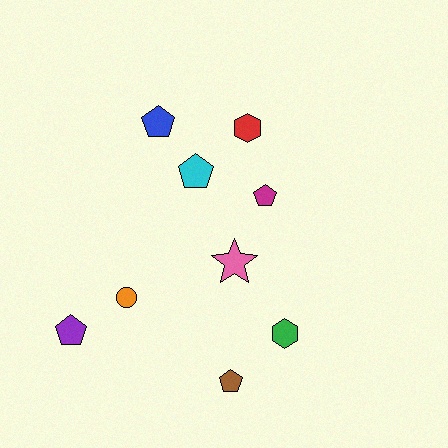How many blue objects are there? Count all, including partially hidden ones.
There is 1 blue object.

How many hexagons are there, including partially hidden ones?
There are 2 hexagons.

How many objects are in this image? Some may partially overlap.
There are 9 objects.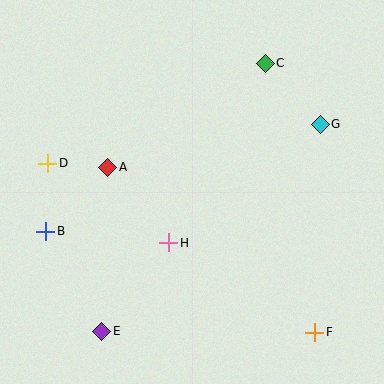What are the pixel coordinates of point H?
Point H is at (168, 243).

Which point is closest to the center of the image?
Point H at (168, 243) is closest to the center.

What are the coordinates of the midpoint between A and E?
The midpoint between A and E is at (105, 249).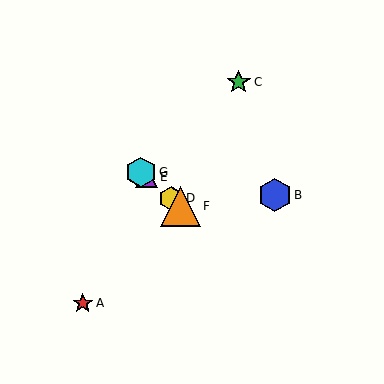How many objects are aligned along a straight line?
4 objects (D, E, F, G) are aligned along a straight line.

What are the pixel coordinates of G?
Object G is at (141, 172).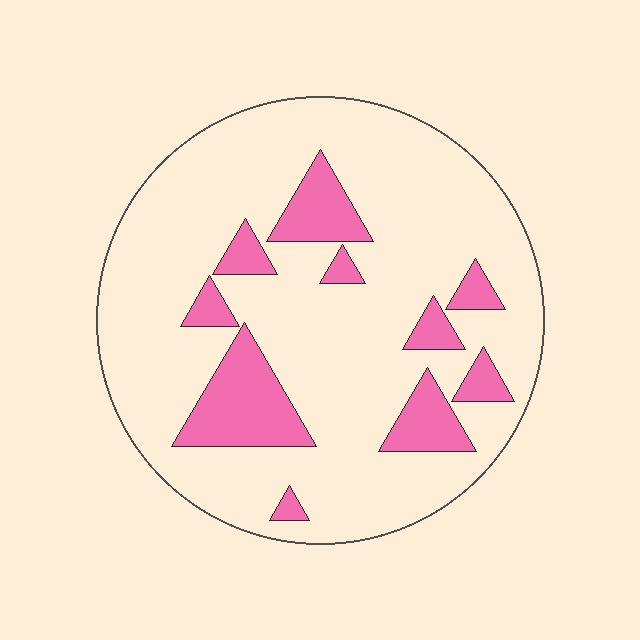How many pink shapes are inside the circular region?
10.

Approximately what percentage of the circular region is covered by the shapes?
Approximately 20%.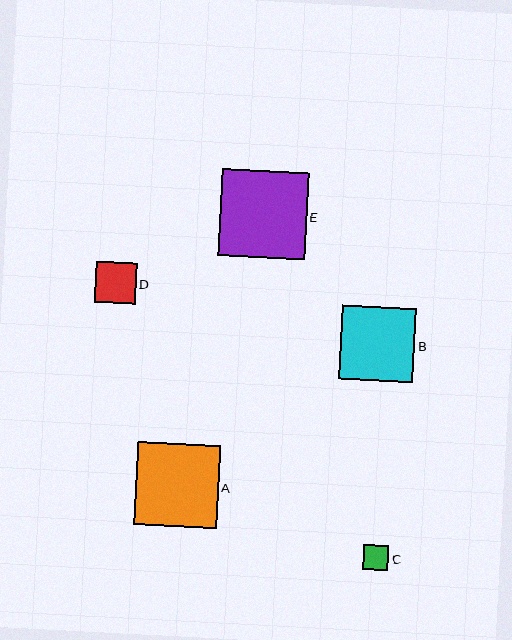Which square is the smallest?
Square C is the smallest with a size of approximately 25 pixels.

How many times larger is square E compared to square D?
Square E is approximately 2.1 times the size of square D.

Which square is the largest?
Square E is the largest with a size of approximately 87 pixels.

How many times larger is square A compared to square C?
Square A is approximately 3.3 times the size of square C.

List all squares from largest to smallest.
From largest to smallest: E, A, B, D, C.